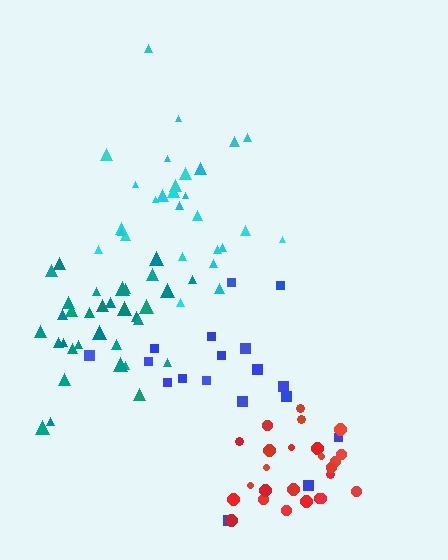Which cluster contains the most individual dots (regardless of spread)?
Teal (33).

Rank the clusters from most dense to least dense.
red, teal, cyan, blue.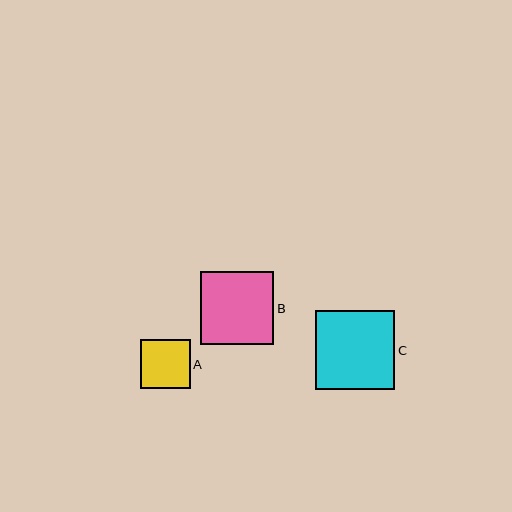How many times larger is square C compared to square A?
Square C is approximately 1.6 times the size of square A.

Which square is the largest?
Square C is the largest with a size of approximately 79 pixels.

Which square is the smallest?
Square A is the smallest with a size of approximately 49 pixels.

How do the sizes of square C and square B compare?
Square C and square B are approximately the same size.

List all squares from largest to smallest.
From largest to smallest: C, B, A.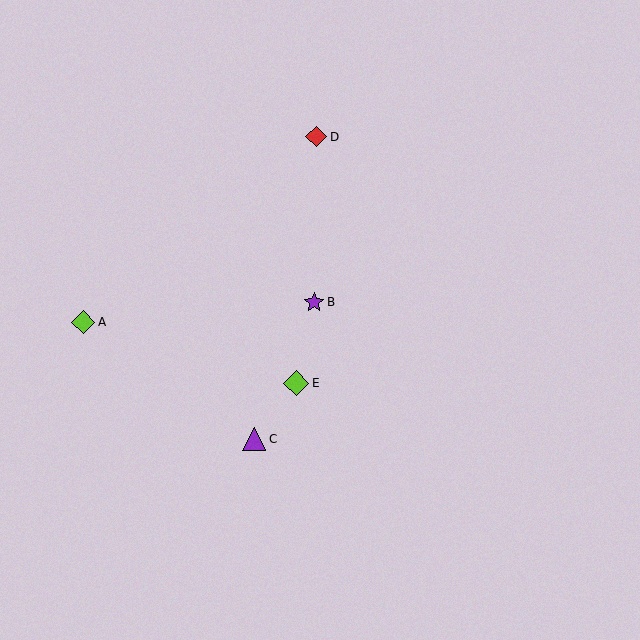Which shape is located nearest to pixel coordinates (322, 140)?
The red diamond (labeled D) at (316, 137) is nearest to that location.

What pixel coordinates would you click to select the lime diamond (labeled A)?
Click at (83, 322) to select the lime diamond A.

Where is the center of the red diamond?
The center of the red diamond is at (316, 137).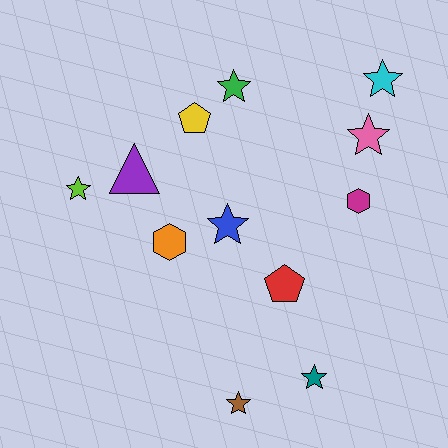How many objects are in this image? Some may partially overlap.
There are 12 objects.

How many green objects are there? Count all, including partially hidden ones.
There is 1 green object.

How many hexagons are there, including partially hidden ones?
There are 2 hexagons.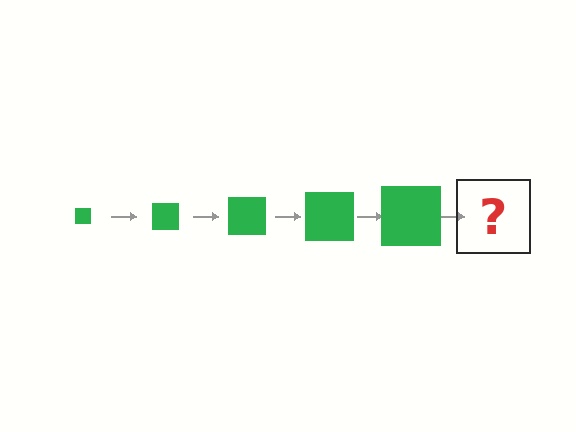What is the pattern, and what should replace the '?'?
The pattern is that the square gets progressively larger each step. The '?' should be a green square, larger than the previous one.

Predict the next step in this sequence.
The next step is a green square, larger than the previous one.